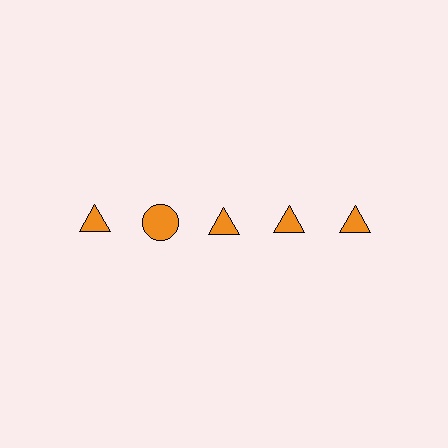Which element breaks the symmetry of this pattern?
The orange circle in the top row, second from left column breaks the symmetry. All other shapes are orange triangles.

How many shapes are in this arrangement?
There are 5 shapes arranged in a grid pattern.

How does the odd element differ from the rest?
It has a different shape: circle instead of triangle.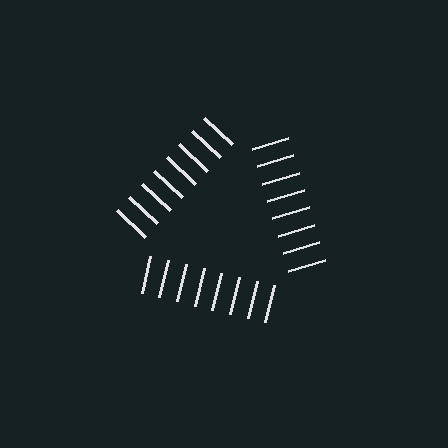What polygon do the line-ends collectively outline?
An illusory triangle — the line segments terminate on its edges but no continuous stroke is drawn.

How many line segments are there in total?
24 — 8 along each of the 3 edges.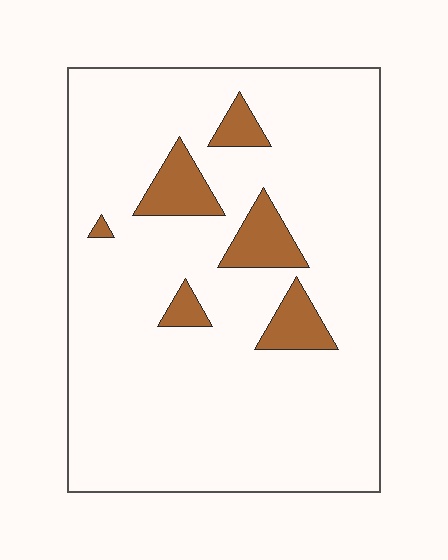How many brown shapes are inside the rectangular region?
6.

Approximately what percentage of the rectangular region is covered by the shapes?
Approximately 10%.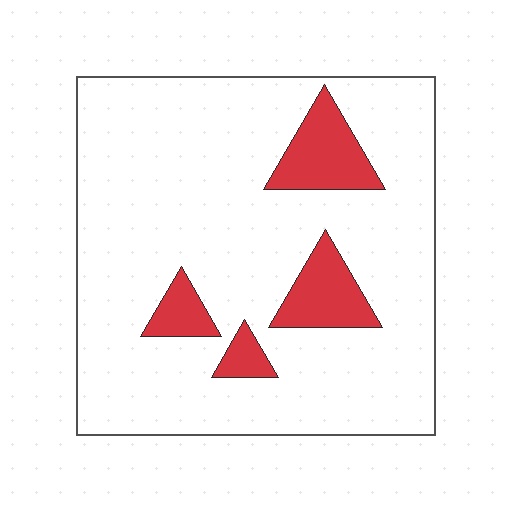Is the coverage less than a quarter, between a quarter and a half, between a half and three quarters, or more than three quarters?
Less than a quarter.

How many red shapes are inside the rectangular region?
4.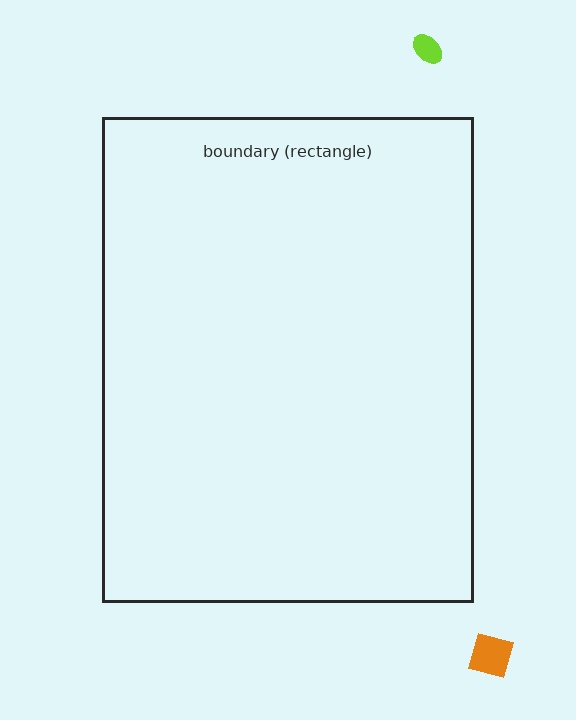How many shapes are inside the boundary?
0 inside, 2 outside.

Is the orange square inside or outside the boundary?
Outside.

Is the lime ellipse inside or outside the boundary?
Outside.